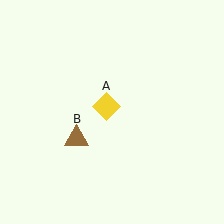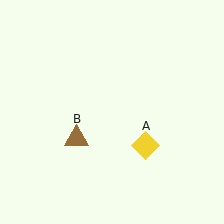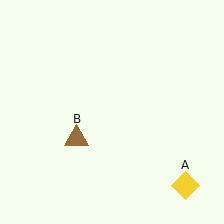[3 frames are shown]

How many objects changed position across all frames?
1 object changed position: yellow diamond (object A).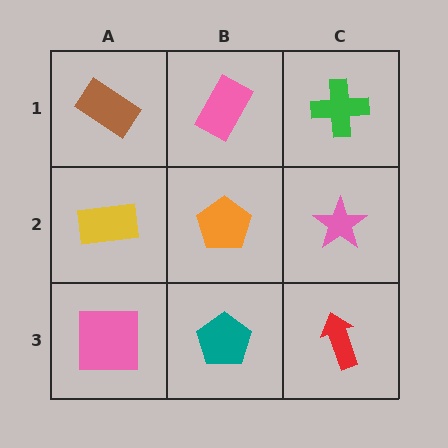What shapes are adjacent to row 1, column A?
A yellow rectangle (row 2, column A), a pink rectangle (row 1, column B).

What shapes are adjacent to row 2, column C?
A green cross (row 1, column C), a red arrow (row 3, column C), an orange pentagon (row 2, column B).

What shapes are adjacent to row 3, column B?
An orange pentagon (row 2, column B), a pink square (row 3, column A), a red arrow (row 3, column C).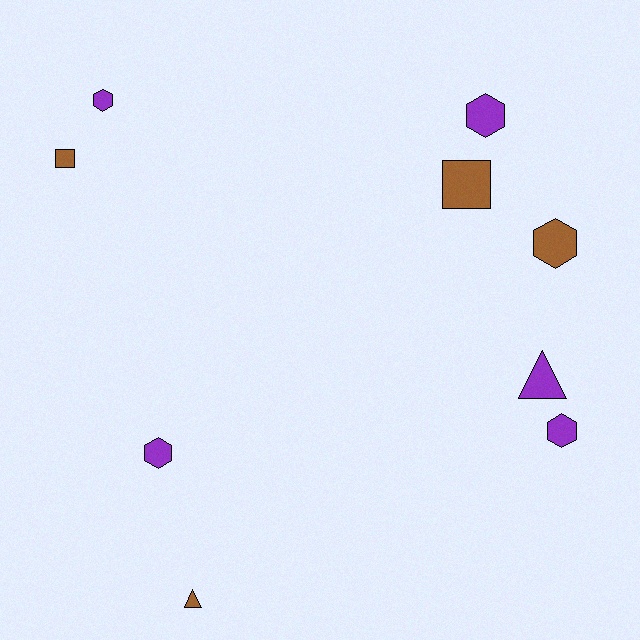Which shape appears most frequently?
Hexagon, with 5 objects.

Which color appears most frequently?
Purple, with 5 objects.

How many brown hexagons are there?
There is 1 brown hexagon.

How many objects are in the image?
There are 9 objects.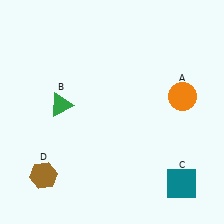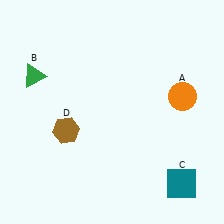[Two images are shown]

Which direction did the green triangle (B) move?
The green triangle (B) moved up.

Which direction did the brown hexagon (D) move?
The brown hexagon (D) moved up.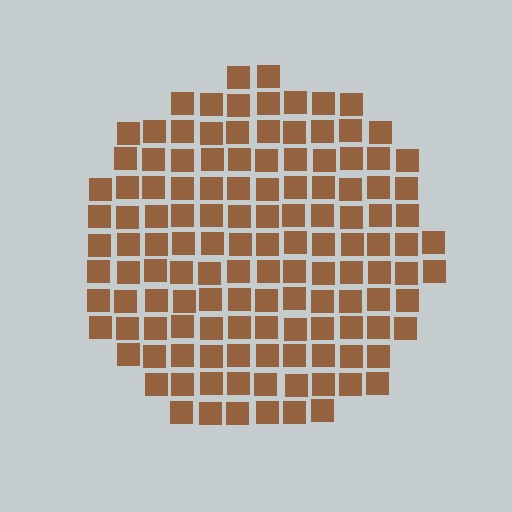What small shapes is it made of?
It is made of small squares.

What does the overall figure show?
The overall figure shows a circle.